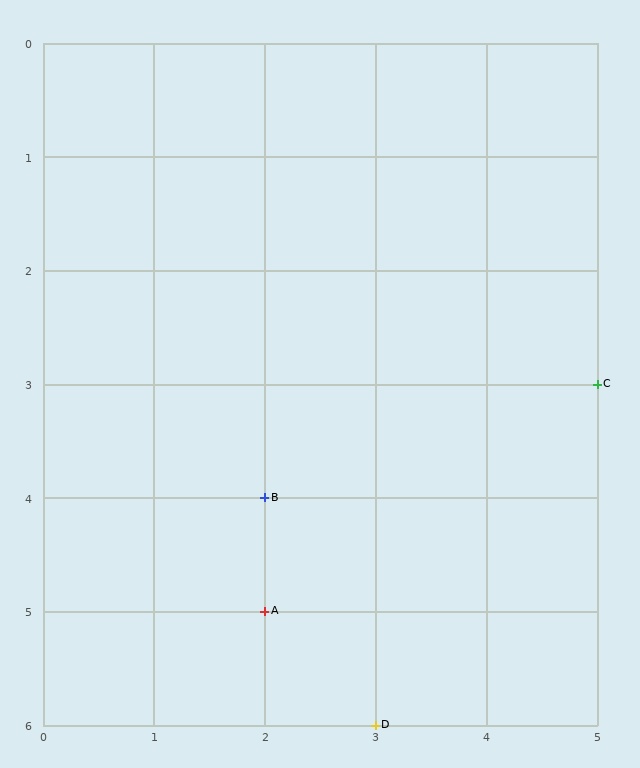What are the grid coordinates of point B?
Point B is at grid coordinates (2, 4).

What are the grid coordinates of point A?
Point A is at grid coordinates (2, 5).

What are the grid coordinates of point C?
Point C is at grid coordinates (5, 3).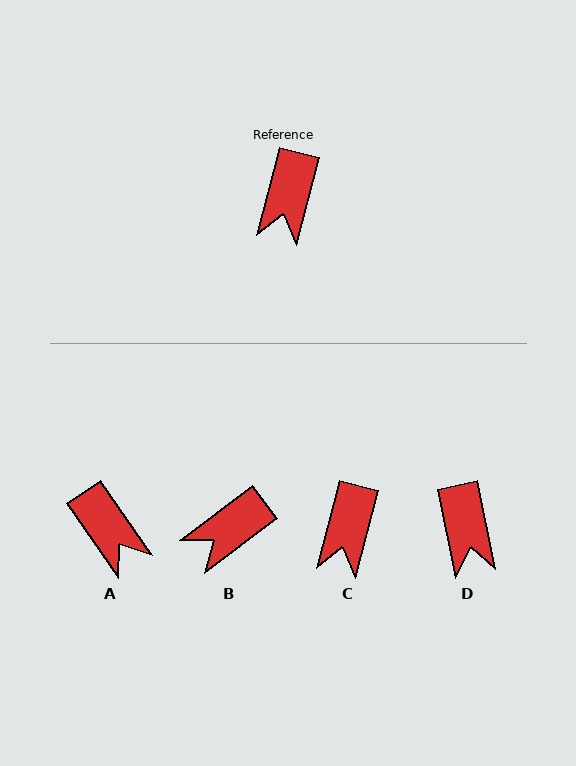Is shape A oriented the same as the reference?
No, it is off by about 49 degrees.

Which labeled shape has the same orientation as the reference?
C.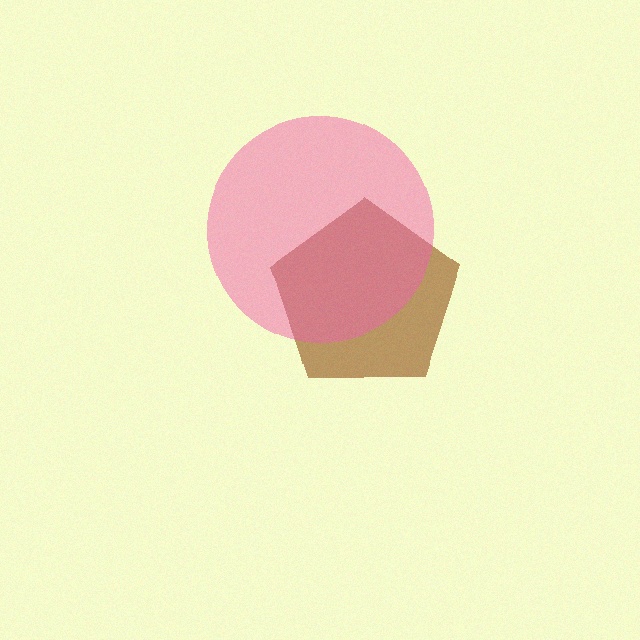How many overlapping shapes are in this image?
There are 2 overlapping shapes in the image.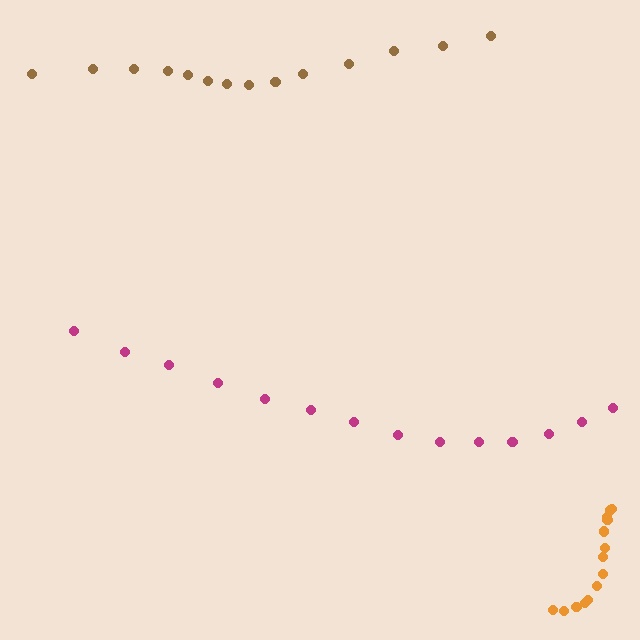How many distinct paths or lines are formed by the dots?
There are 3 distinct paths.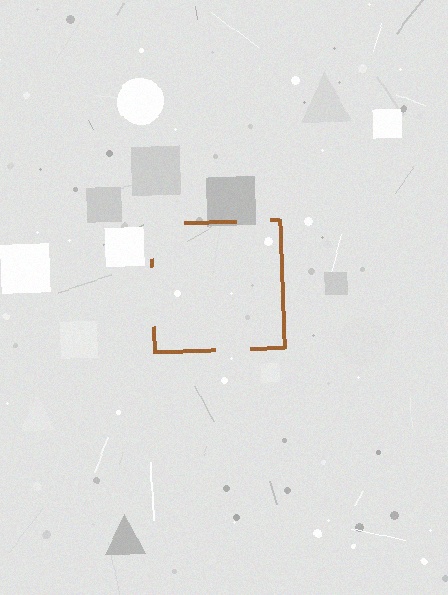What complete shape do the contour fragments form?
The contour fragments form a square.